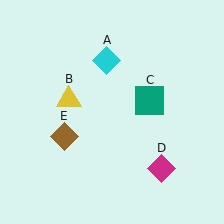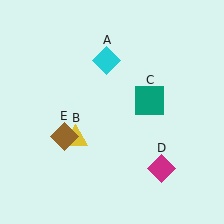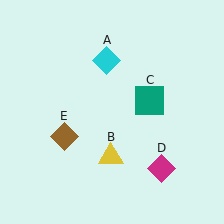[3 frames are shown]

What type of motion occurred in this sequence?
The yellow triangle (object B) rotated counterclockwise around the center of the scene.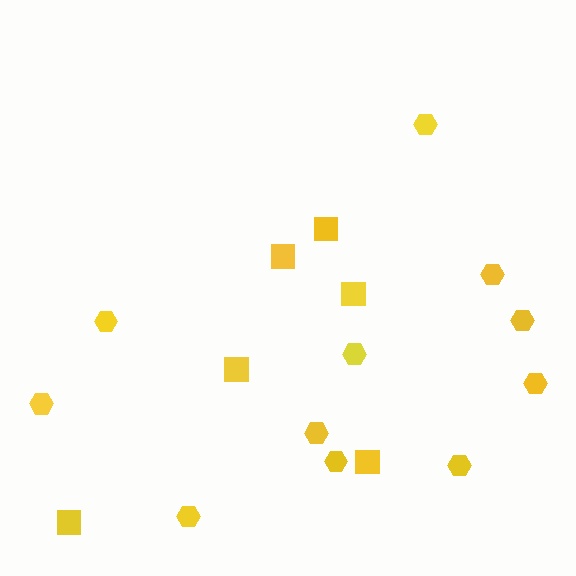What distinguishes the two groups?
There are 2 groups: one group of squares (6) and one group of hexagons (11).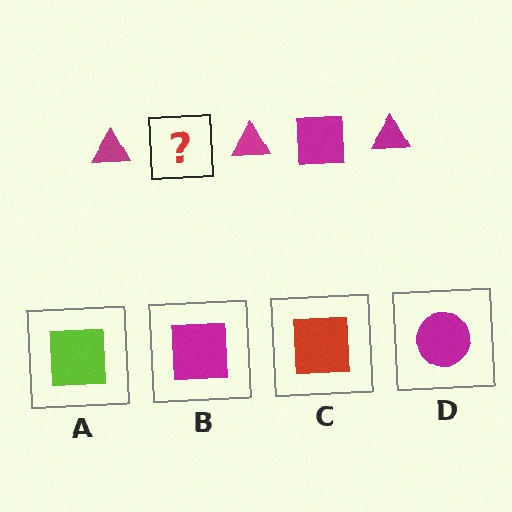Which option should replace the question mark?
Option B.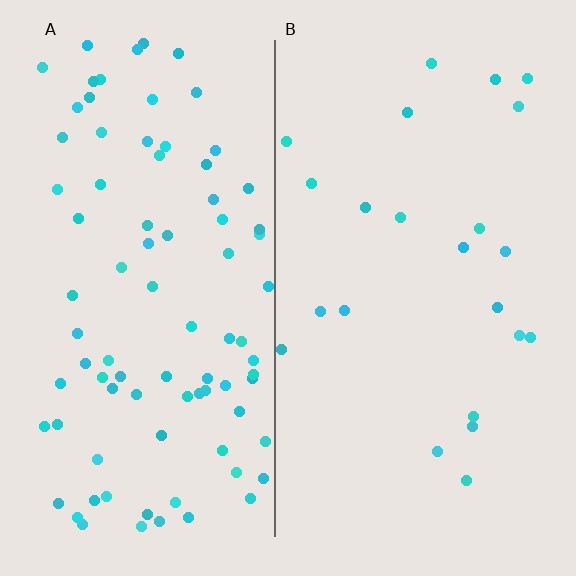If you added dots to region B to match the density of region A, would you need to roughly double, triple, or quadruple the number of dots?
Approximately quadruple.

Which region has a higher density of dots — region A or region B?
A (the left).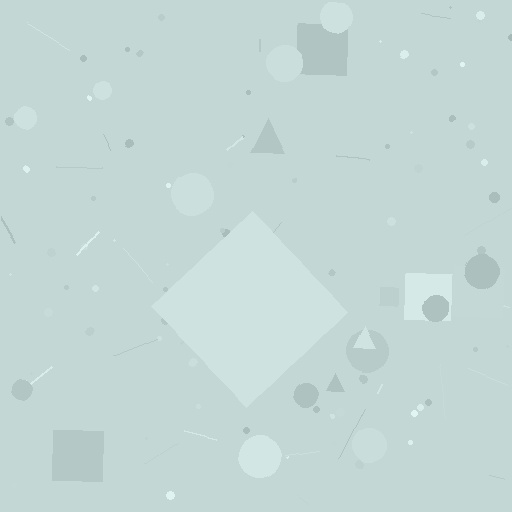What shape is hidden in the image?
A diamond is hidden in the image.